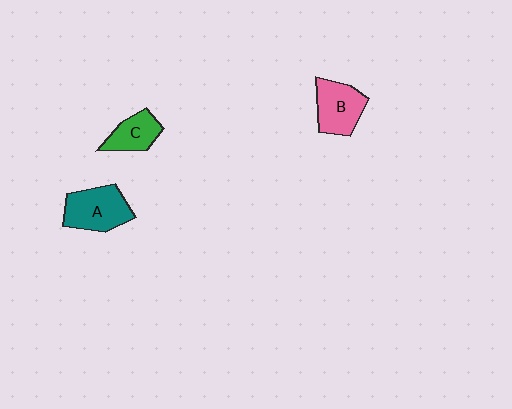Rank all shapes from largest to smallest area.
From largest to smallest: A (teal), B (pink), C (green).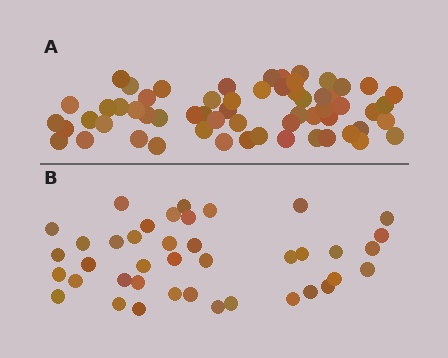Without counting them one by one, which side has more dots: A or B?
Region A (the top region) has more dots.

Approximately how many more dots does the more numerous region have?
Region A has approximately 20 more dots than region B.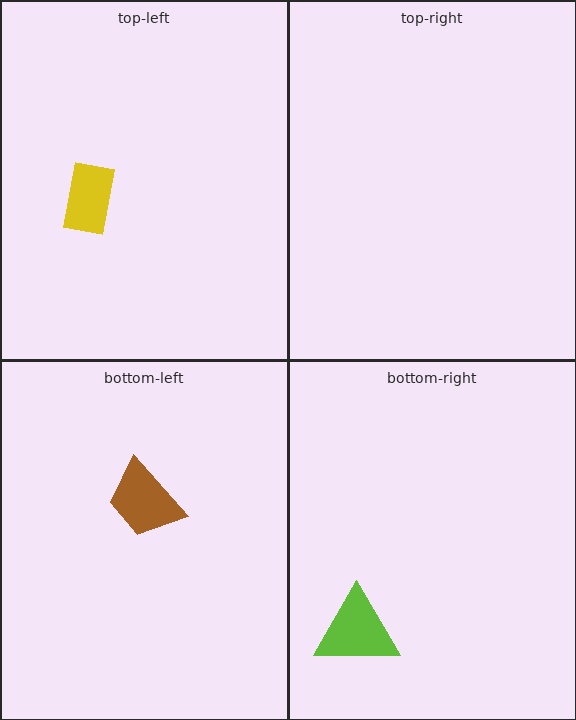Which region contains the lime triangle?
The bottom-right region.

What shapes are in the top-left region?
The yellow rectangle.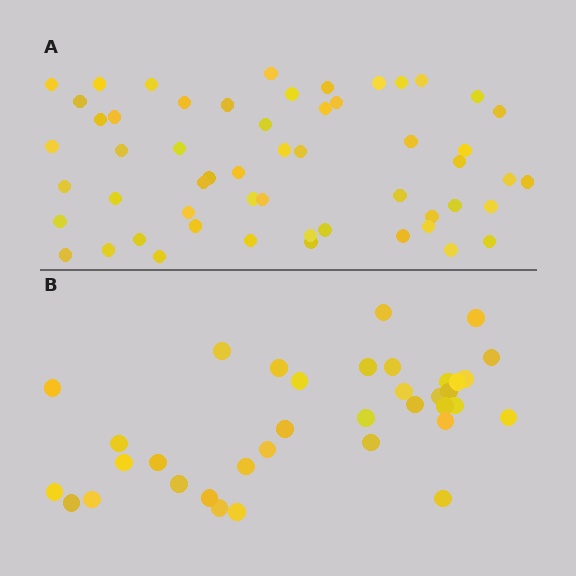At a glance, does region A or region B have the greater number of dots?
Region A (the top region) has more dots.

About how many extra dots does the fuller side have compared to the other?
Region A has approximately 20 more dots than region B.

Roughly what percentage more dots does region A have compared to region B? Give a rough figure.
About 55% more.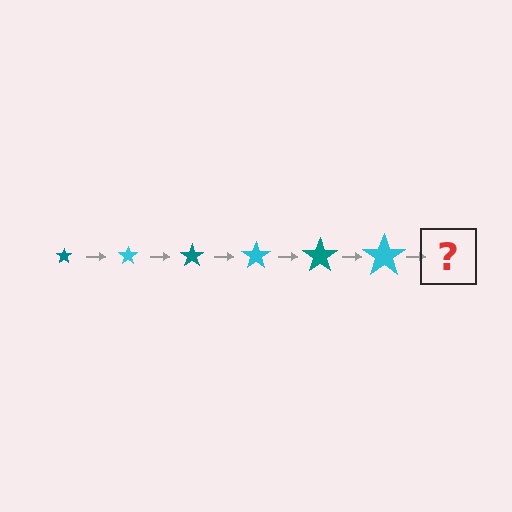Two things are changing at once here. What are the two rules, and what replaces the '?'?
The two rules are that the star grows larger each step and the color cycles through teal and cyan. The '?' should be a teal star, larger than the previous one.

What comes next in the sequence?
The next element should be a teal star, larger than the previous one.